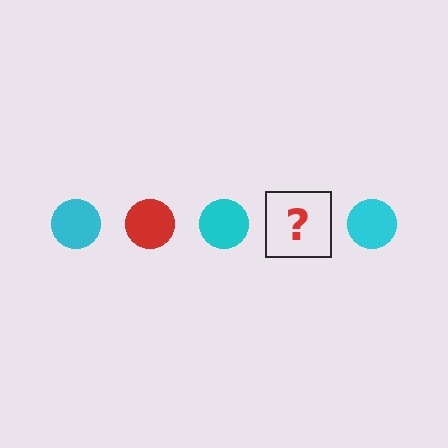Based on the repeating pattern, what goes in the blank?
The blank should be a red circle.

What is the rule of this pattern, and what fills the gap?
The rule is that the pattern cycles through cyan, red circles. The gap should be filled with a red circle.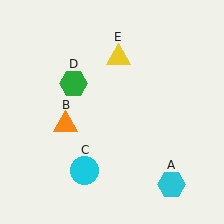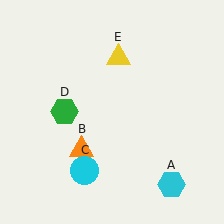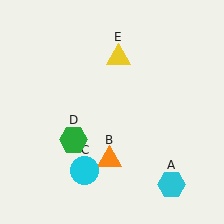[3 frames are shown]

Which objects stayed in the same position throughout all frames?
Cyan hexagon (object A) and cyan circle (object C) and yellow triangle (object E) remained stationary.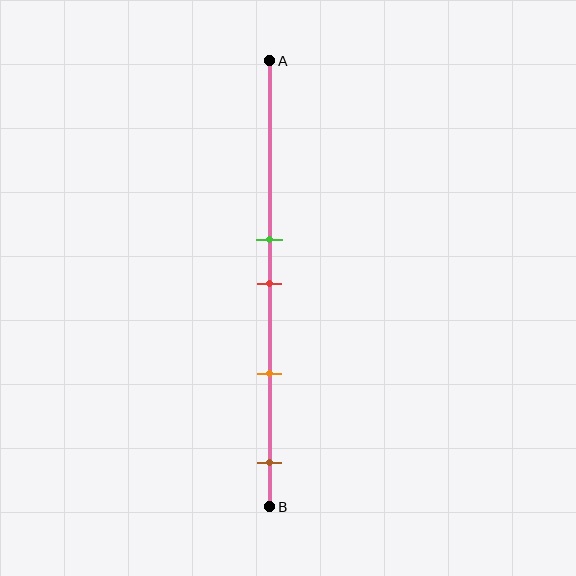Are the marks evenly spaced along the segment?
No, the marks are not evenly spaced.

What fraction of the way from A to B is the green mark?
The green mark is approximately 40% (0.4) of the way from A to B.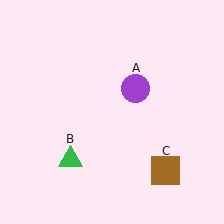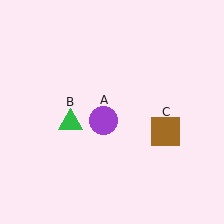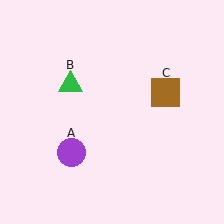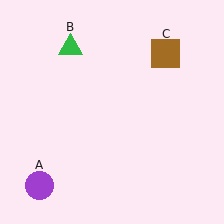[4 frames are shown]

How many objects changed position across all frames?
3 objects changed position: purple circle (object A), green triangle (object B), brown square (object C).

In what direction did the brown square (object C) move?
The brown square (object C) moved up.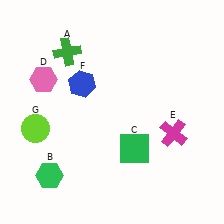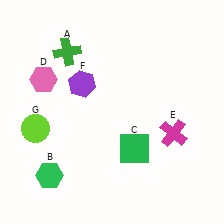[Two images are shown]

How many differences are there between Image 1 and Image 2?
There is 1 difference between the two images.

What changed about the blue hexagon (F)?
In Image 1, F is blue. In Image 2, it changed to purple.